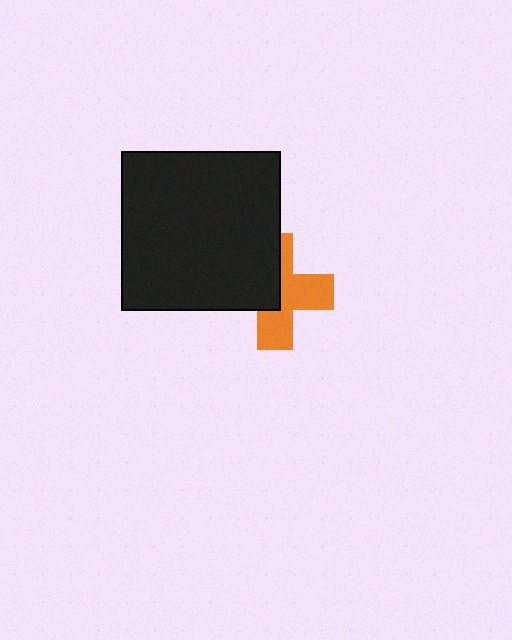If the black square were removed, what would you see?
You would see the complete orange cross.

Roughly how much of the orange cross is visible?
About half of it is visible (roughly 53%).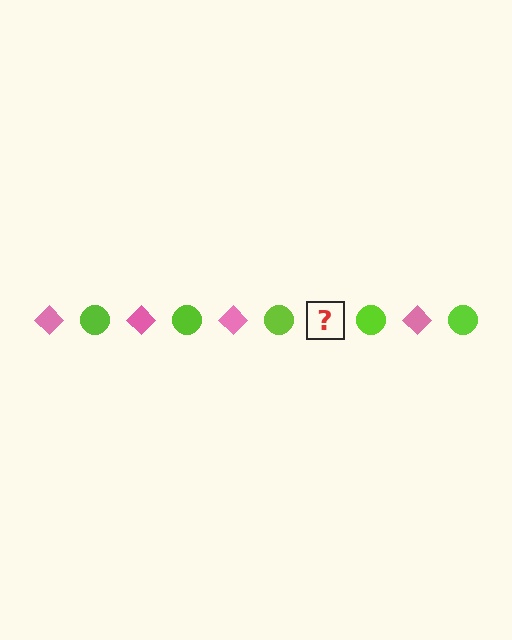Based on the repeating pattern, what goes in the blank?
The blank should be a pink diamond.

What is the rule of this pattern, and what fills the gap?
The rule is that the pattern alternates between pink diamond and lime circle. The gap should be filled with a pink diamond.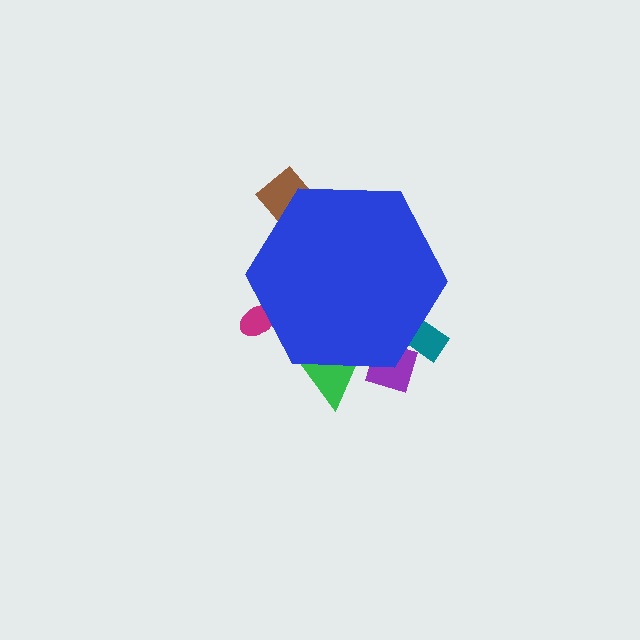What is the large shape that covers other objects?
A blue hexagon.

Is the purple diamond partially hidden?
Yes, the purple diamond is partially hidden behind the blue hexagon.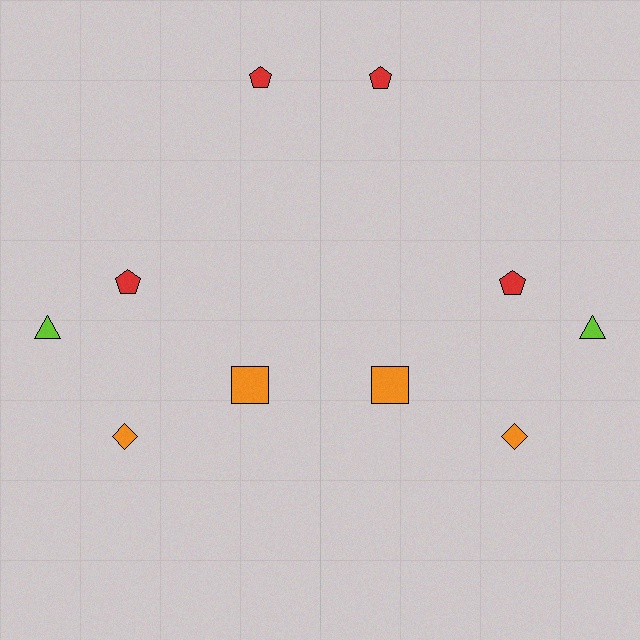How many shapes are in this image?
There are 10 shapes in this image.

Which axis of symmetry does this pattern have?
The pattern has a vertical axis of symmetry running through the center of the image.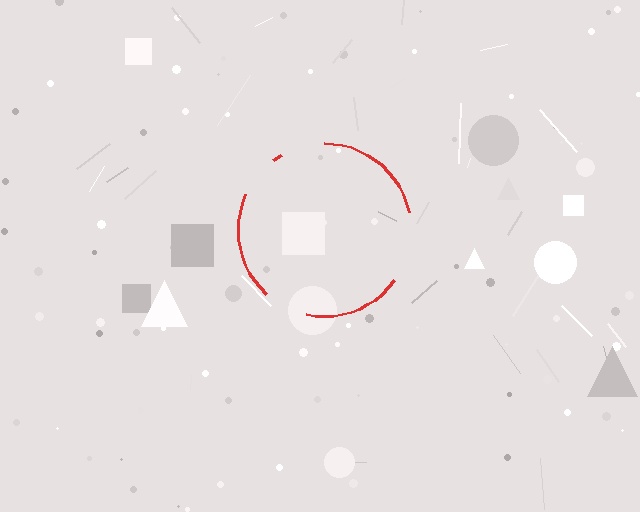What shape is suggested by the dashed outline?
The dashed outline suggests a circle.